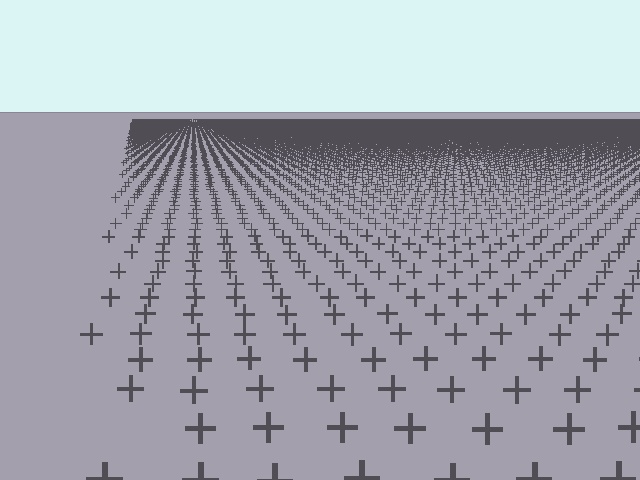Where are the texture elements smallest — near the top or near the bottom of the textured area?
Near the top.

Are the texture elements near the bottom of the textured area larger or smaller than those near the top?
Larger. Near the bottom, elements are closer to the viewer and appear at a bigger on-screen size.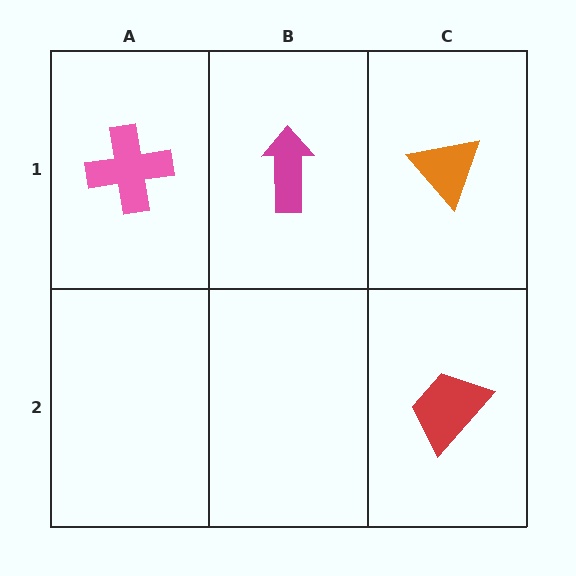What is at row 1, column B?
A magenta arrow.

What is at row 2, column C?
A red trapezoid.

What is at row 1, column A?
A pink cross.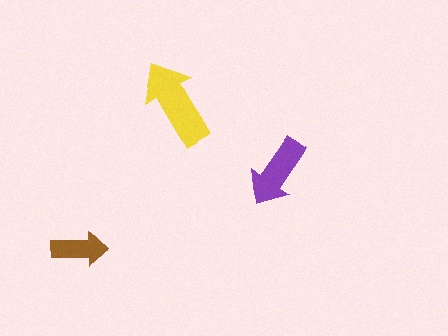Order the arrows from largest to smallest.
the yellow one, the purple one, the brown one.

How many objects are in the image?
There are 3 objects in the image.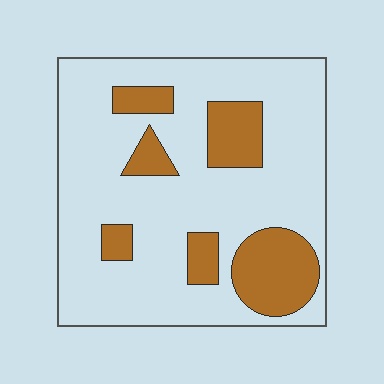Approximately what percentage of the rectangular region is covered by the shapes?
Approximately 20%.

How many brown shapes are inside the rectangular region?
6.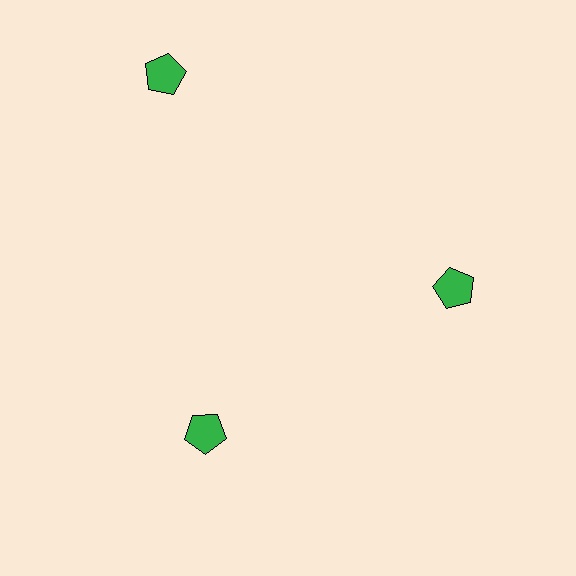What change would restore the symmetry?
The symmetry would be restored by moving it inward, back onto the ring so that all 3 pentagons sit at equal angles and equal distance from the center.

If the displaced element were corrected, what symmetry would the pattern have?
It would have 3-fold rotational symmetry — the pattern would map onto itself every 120 degrees.